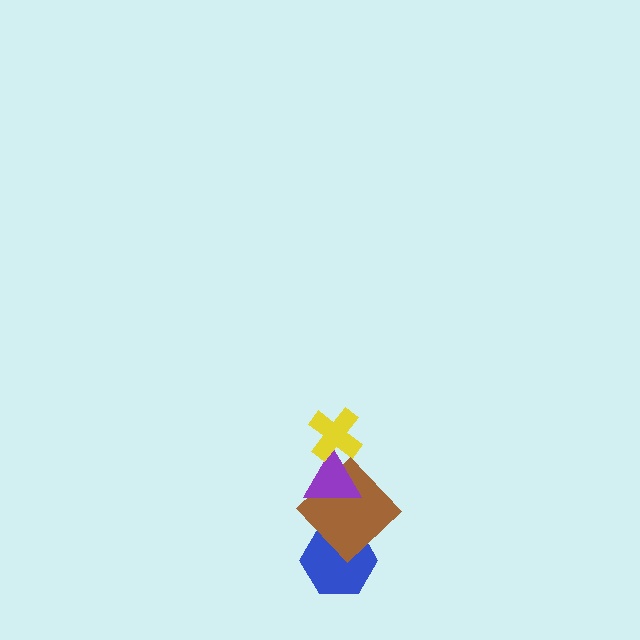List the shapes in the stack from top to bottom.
From top to bottom: the yellow cross, the purple triangle, the brown diamond, the blue hexagon.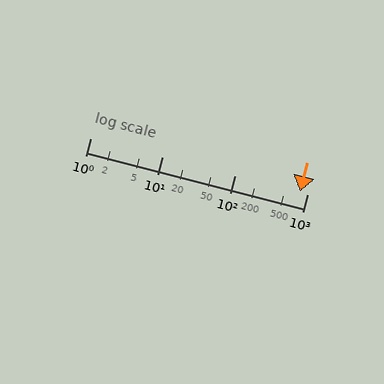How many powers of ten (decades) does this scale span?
The scale spans 3 decades, from 1 to 1000.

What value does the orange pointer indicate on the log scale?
The pointer indicates approximately 790.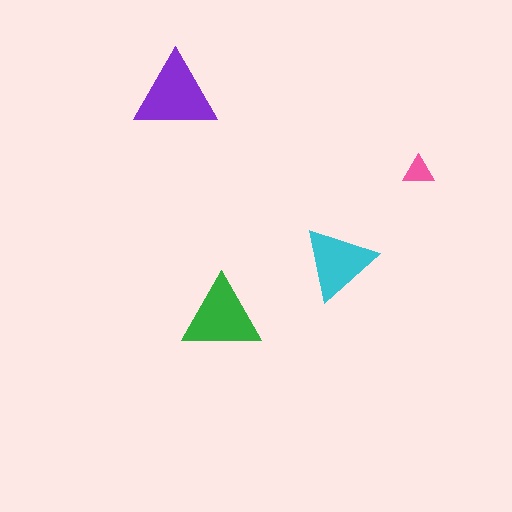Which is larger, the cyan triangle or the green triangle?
The green one.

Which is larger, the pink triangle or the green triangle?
The green one.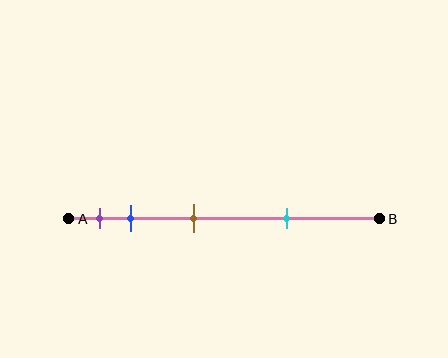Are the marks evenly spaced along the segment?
No, the marks are not evenly spaced.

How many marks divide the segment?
There are 4 marks dividing the segment.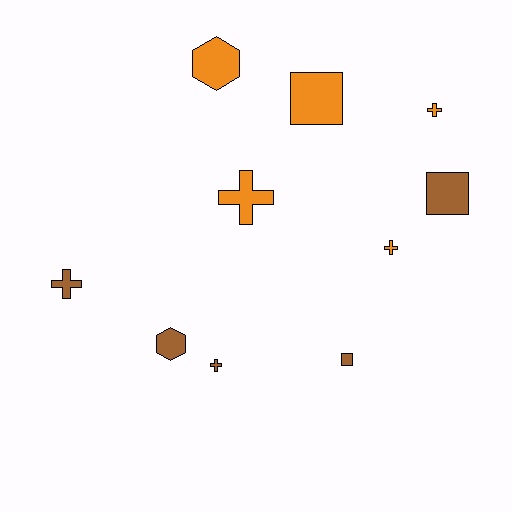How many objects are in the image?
There are 10 objects.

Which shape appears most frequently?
Cross, with 5 objects.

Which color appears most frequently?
Orange, with 5 objects.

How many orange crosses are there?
There are 3 orange crosses.